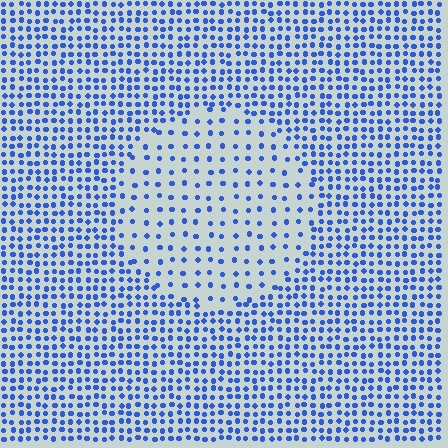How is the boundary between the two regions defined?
The boundary is defined by a change in element density (approximately 2.3x ratio). All elements are the same color, size, and shape.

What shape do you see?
I see a circle.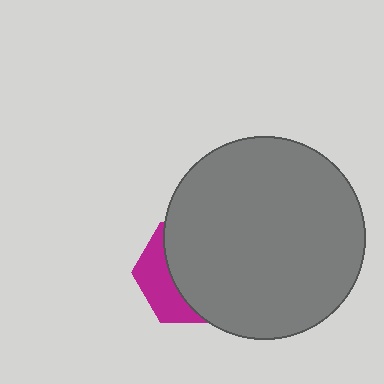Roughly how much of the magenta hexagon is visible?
A small part of it is visible (roughly 33%).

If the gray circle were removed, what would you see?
You would see the complete magenta hexagon.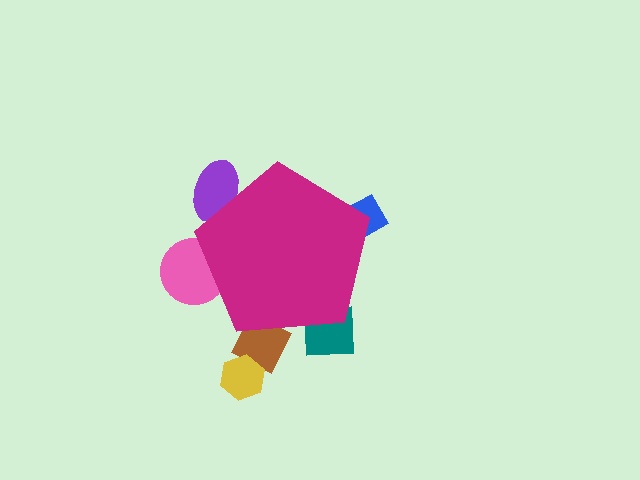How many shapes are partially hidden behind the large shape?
5 shapes are partially hidden.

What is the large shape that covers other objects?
A magenta pentagon.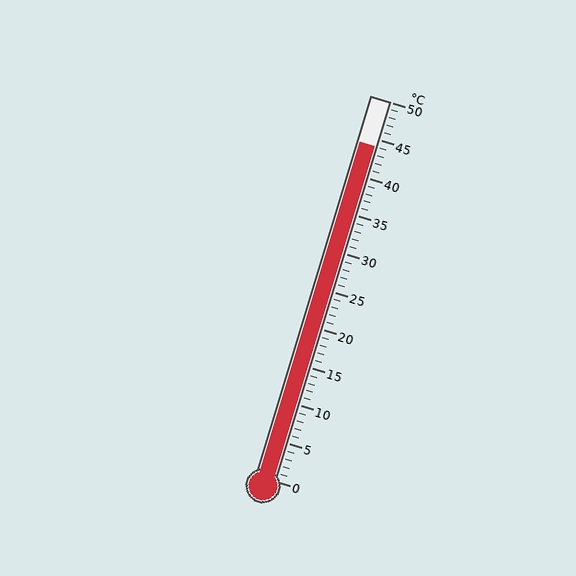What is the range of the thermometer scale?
The thermometer scale ranges from 0°C to 50°C.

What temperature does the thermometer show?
The thermometer shows approximately 44°C.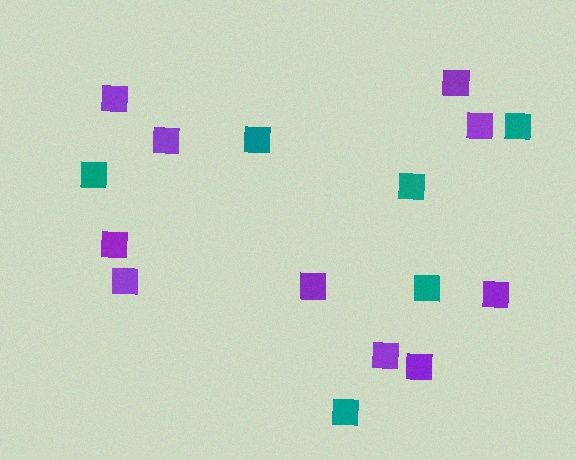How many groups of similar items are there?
There are 2 groups: one group of teal squares (6) and one group of purple squares (10).